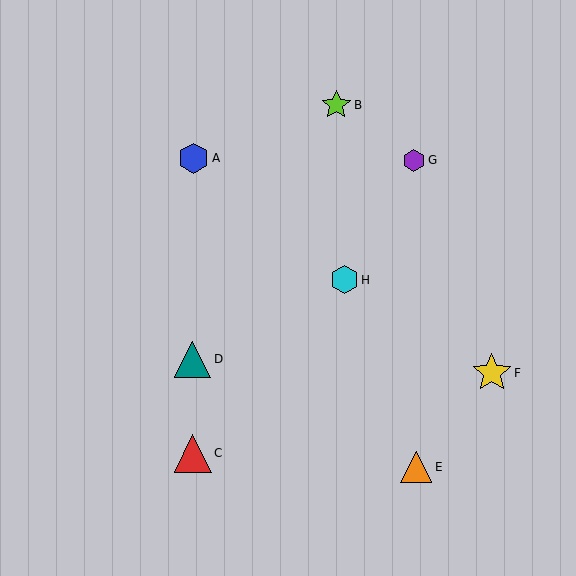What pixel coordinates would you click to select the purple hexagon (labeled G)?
Click at (414, 160) to select the purple hexagon G.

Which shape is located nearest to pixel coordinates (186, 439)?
The red triangle (labeled C) at (193, 453) is nearest to that location.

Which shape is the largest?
The yellow star (labeled F) is the largest.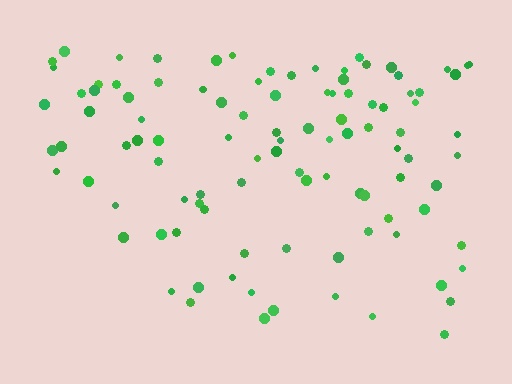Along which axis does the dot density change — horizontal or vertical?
Vertical.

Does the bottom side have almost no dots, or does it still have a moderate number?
Still a moderate number, just noticeably fewer than the top.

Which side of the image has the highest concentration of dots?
The top.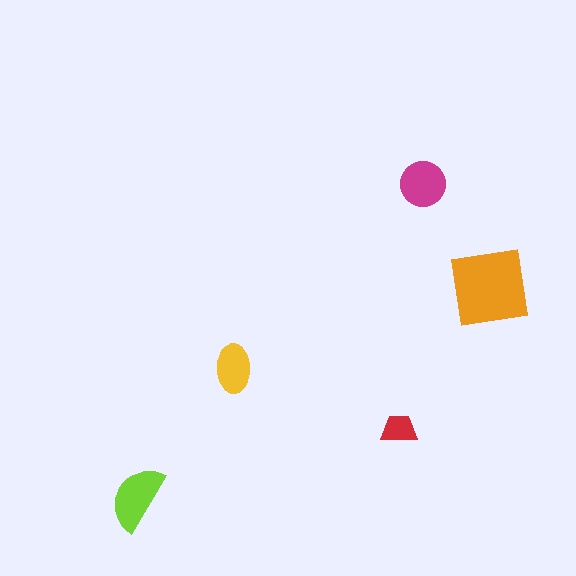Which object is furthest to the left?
The lime semicircle is leftmost.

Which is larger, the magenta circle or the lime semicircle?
The lime semicircle.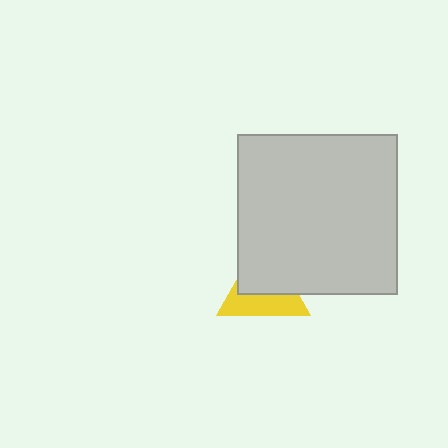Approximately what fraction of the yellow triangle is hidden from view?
Roughly 55% of the yellow triangle is hidden behind the light gray square.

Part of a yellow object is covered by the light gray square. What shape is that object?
It is a triangle.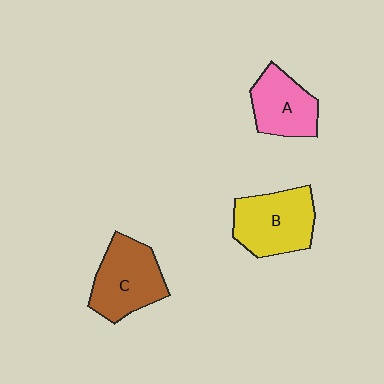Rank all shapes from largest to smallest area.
From largest to smallest: B (yellow), C (brown), A (pink).